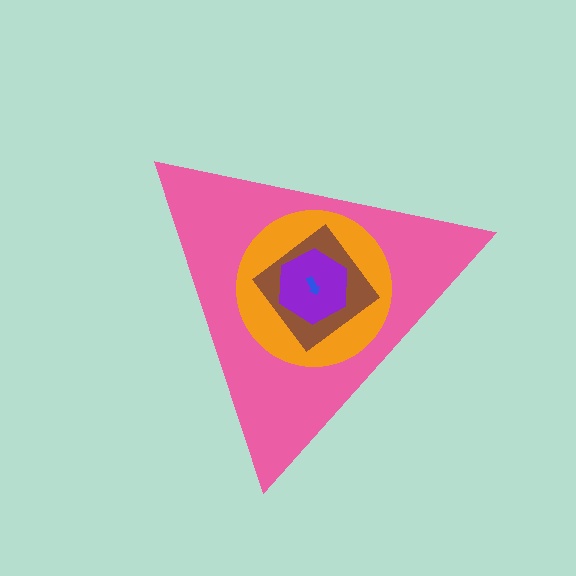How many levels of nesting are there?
5.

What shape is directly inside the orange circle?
The brown diamond.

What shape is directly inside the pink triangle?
The orange circle.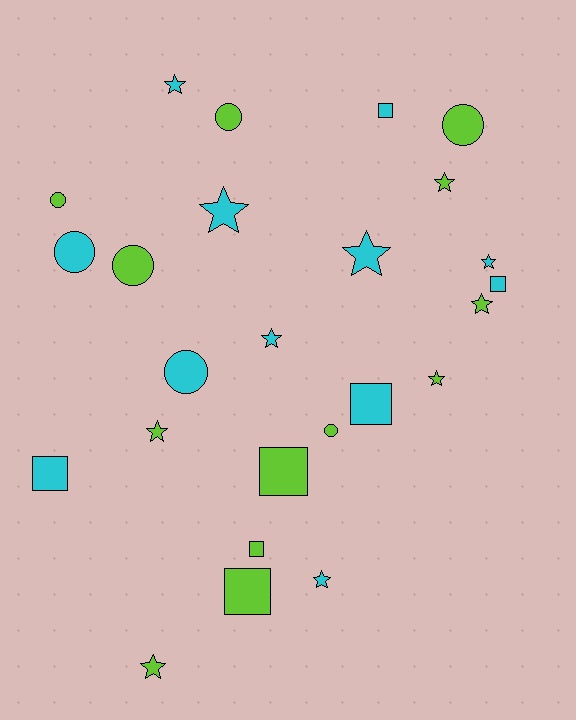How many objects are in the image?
There are 25 objects.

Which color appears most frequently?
Lime, with 13 objects.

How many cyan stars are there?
There are 6 cyan stars.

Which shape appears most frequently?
Star, with 11 objects.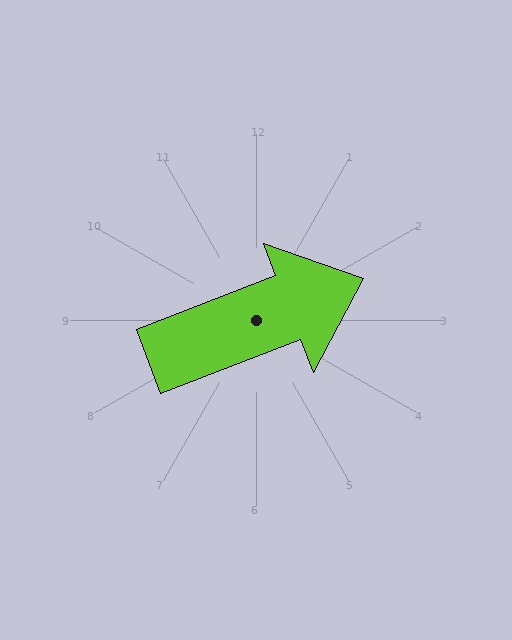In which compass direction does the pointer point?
East.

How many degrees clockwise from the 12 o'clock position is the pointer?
Approximately 69 degrees.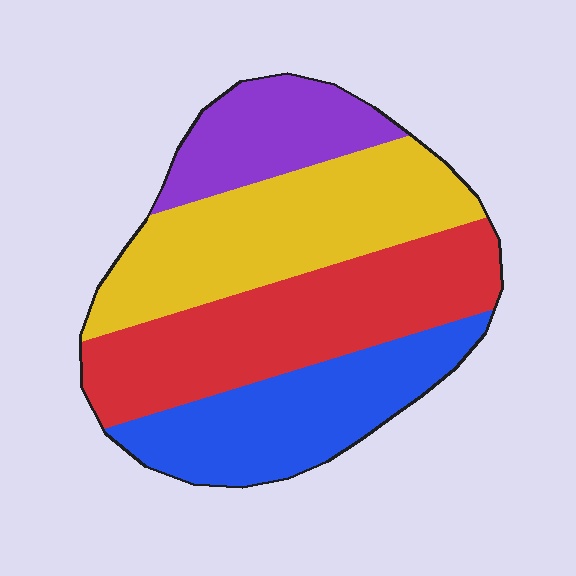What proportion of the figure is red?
Red takes up about one third (1/3) of the figure.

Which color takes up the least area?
Purple, at roughly 15%.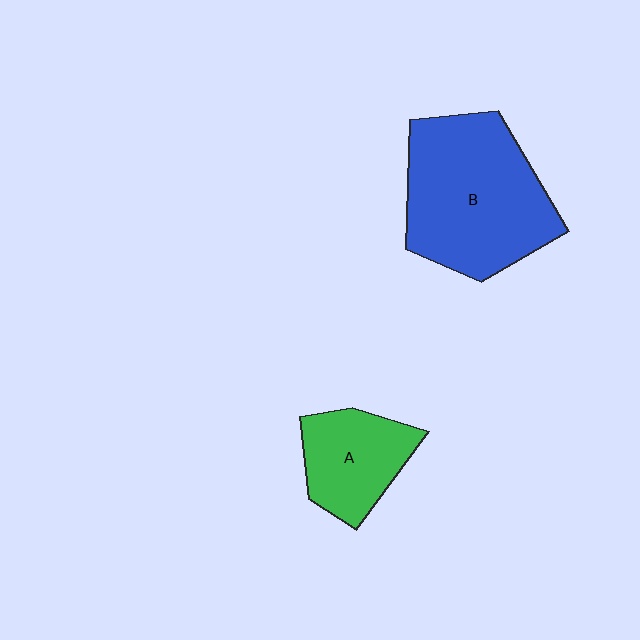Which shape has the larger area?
Shape B (blue).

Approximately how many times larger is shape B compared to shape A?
Approximately 2.0 times.